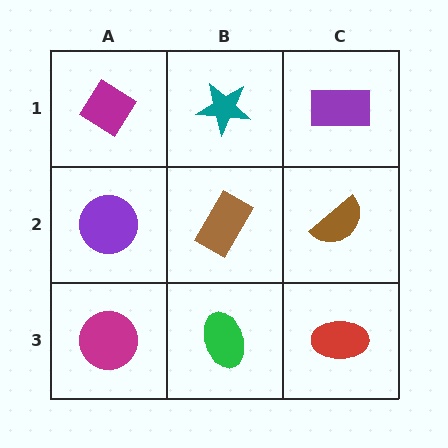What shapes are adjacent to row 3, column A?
A purple circle (row 2, column A), a green ellipse (row 3, column B).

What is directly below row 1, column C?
A brown semicircle.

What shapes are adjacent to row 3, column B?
A brown rectangle (row 2, column B), a magenta circle (row 3, column A), a red ellipse (row 3, column C).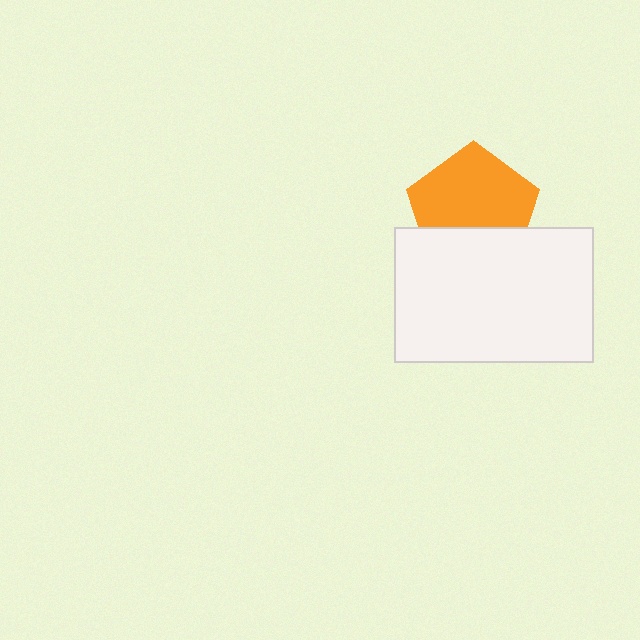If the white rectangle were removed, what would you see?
You would see the complete orange pentagon.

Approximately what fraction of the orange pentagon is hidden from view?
Roughly 33% of the orange pentagon is hidden behind the white rectangle.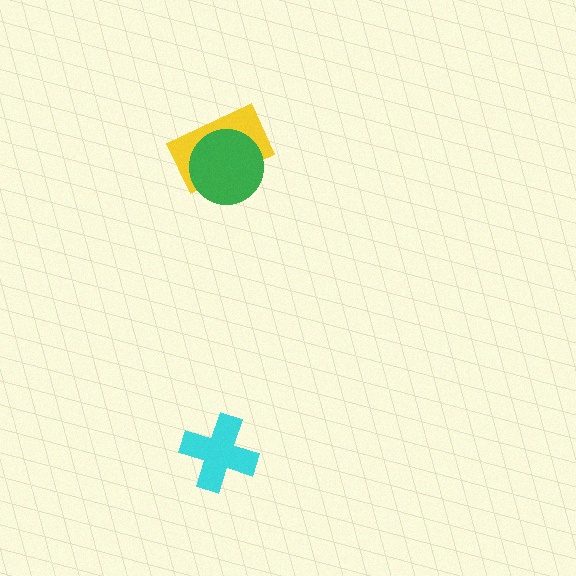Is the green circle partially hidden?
No, no other shape covers it.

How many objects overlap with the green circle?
1 object overlaps with the green circle.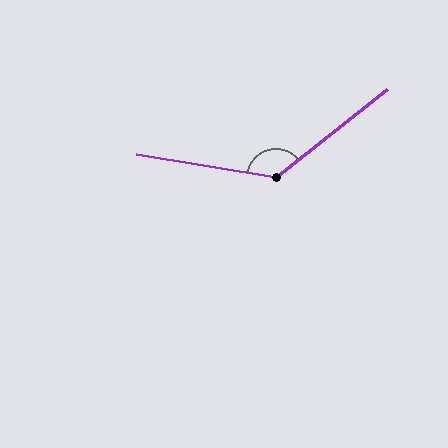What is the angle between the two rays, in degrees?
Approximately 132 degrees.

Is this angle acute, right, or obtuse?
It is obtuse.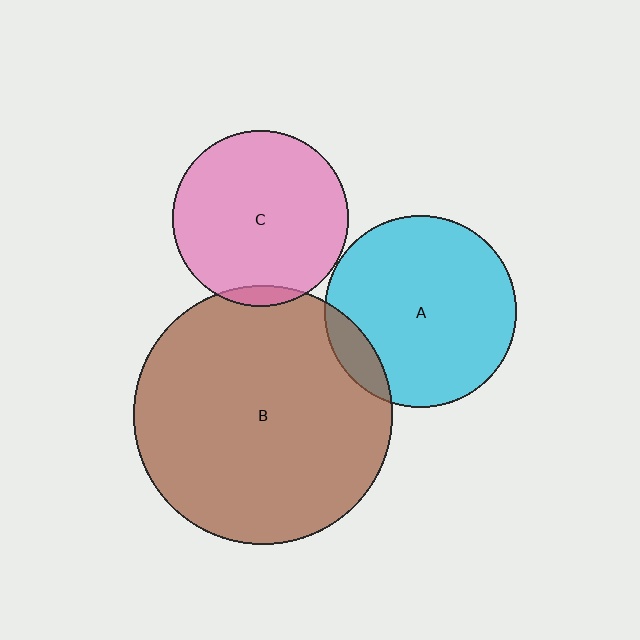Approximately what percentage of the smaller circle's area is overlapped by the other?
Approximately 5%.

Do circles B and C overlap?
Yes.